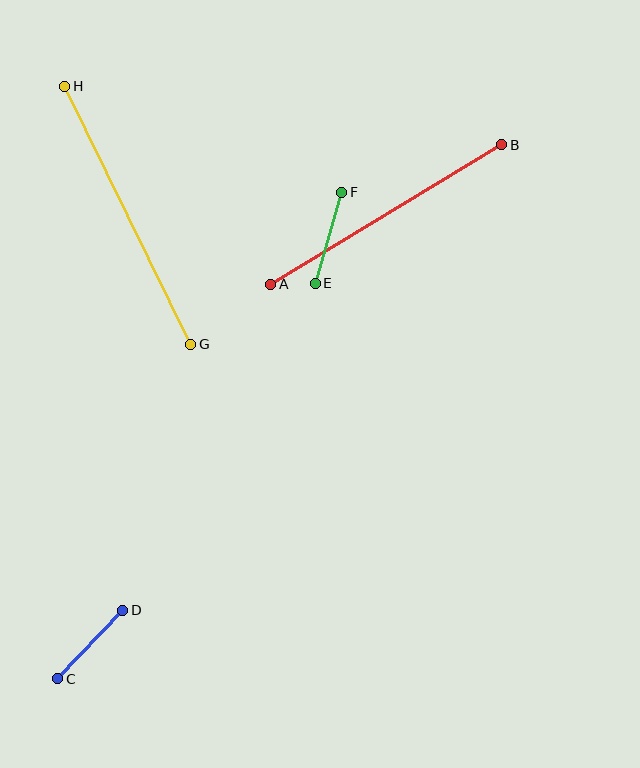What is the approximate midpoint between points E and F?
The midpoint is at approximately (328, 238) pixels.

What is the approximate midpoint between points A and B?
The midpoint is at approximately (386, 214) pixels.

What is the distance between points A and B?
The distance is approximately 270 pixels.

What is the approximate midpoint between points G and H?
The midpoint is at approximately (128, 215) pixels.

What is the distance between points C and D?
The distance is approximately 95 pixels.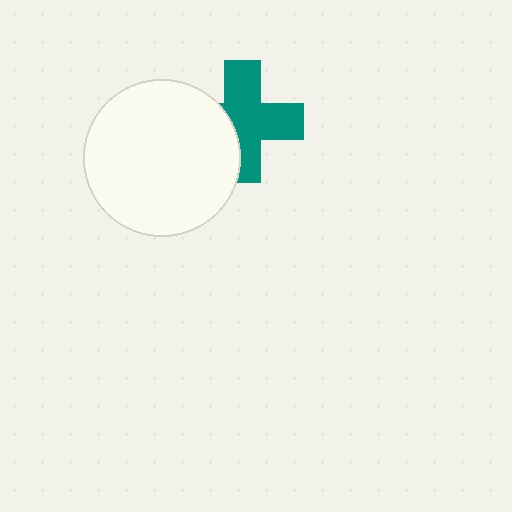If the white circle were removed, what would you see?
You would see the complete teal cross.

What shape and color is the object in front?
The object in front is a white circle.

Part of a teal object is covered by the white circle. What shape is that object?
It is a cross.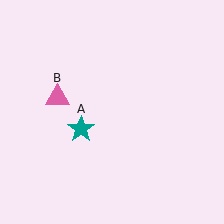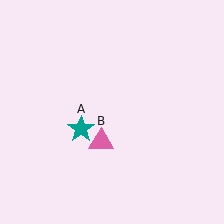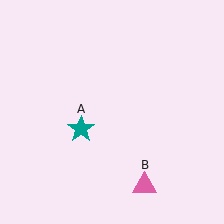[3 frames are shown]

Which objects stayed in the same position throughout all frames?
Teal star (object A) remained stationary.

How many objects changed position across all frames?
1 object changed position: pink triangle (object B).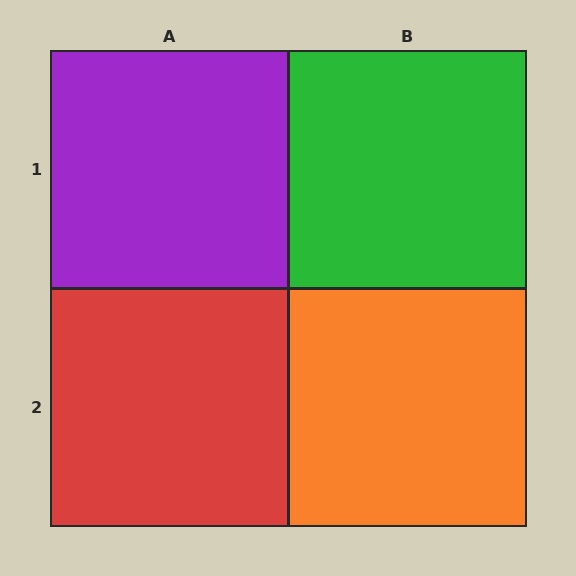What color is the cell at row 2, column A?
Red.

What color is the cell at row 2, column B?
Orange.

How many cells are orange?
1 cell is orange.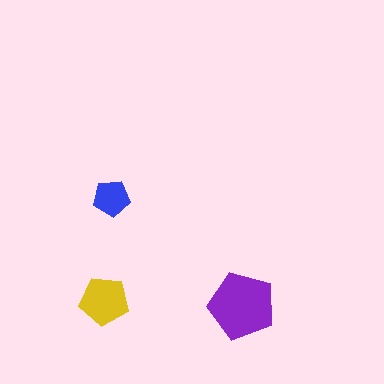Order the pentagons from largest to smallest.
the purple one, the yellow one, the blue one.